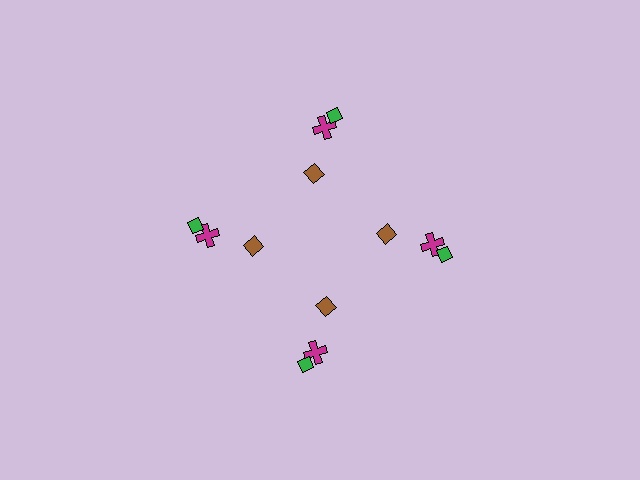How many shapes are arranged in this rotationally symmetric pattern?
There are 12 shapes, arranged in 4 groups of 3.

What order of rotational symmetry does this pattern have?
This pattern has 4-fold rotational symmetry.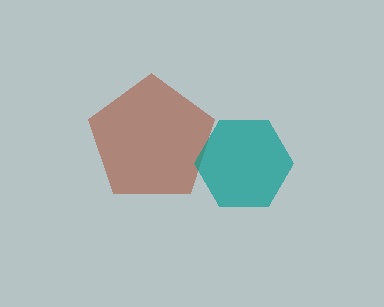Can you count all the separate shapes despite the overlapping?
Yes, there are 2 separate shapes.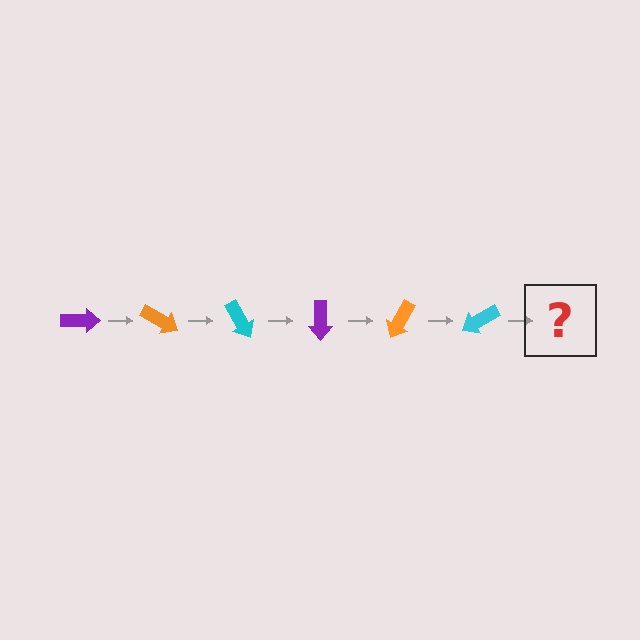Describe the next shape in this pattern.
It should be a purple arrow, rotated 180 degrees from the start.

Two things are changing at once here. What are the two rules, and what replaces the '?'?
The two rules are that it rotates 30 degrees each step and the color cycles through purple, orange, and cyan. The '?' should be a purple arrow, rotated 180 degrees from the start.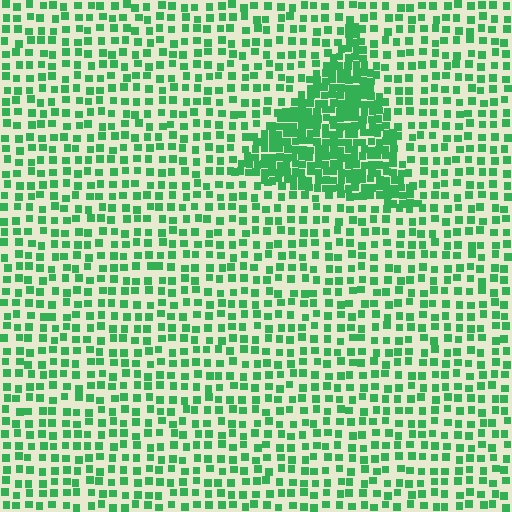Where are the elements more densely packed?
The elements are more densely packed inside the triangle boundary.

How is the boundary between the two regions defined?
The boundary is defined by a change in element density (approximately 2.4x ratio). All elements are the same color, size, and shape.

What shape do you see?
I see a triangle.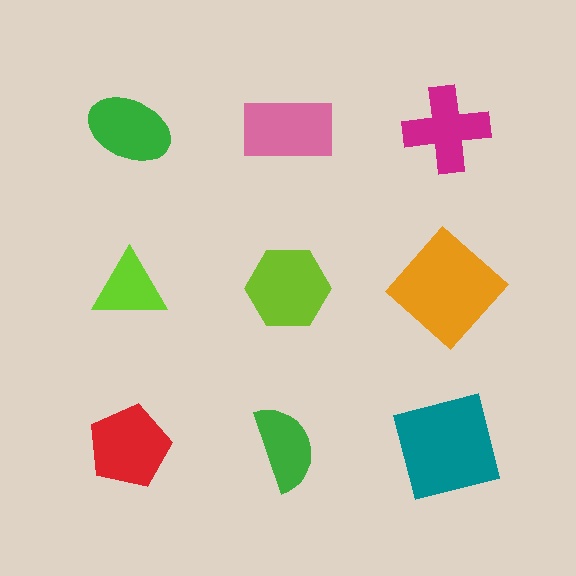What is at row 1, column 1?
A green ellipse.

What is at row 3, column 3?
A teal square.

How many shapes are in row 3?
3 shapes.